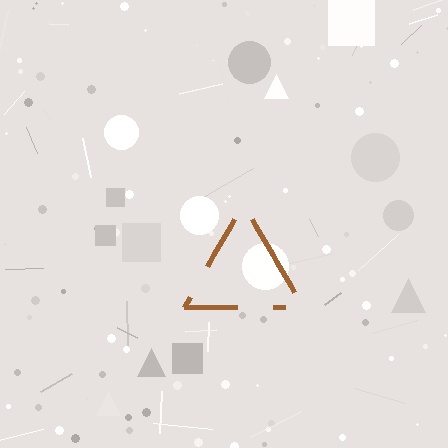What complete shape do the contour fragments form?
The contour fragments form a triangle.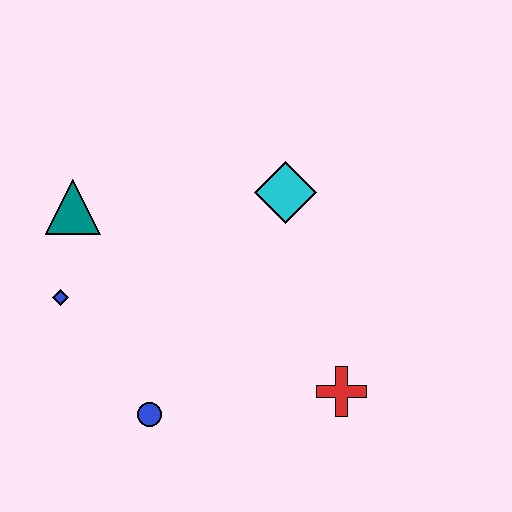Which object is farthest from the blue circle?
The cyan diamond is farthest from the blue circle.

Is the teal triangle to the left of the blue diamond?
No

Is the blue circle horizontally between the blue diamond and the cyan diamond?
Yes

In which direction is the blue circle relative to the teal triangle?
The blue circle is below the teal triangle.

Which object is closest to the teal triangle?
The blue diamond is closest to the teal triangle.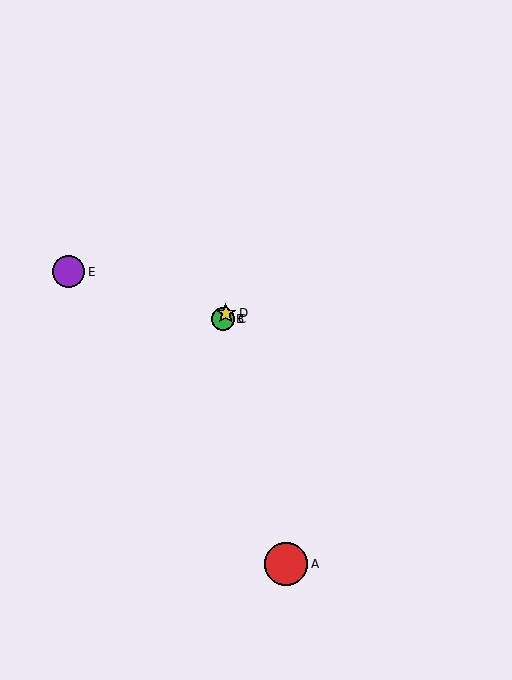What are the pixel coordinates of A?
Object A is at (286, 564).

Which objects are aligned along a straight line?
Objects B, C, D are aligned along a straight line.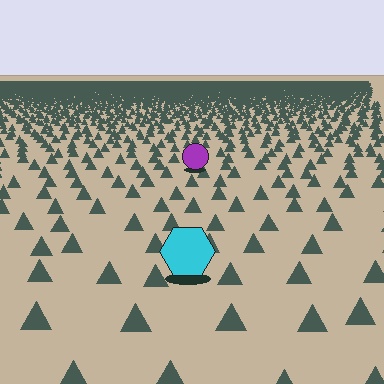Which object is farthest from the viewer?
The purple circle is farthest from the viewer. It appears smaller and the ground texture around it is denser.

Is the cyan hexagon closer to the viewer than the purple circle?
Yes. The cyan hexagon is closer — you can tell from the texture gradient: the ground texture is coarser near it.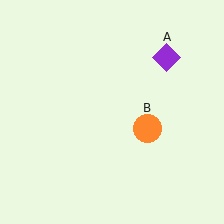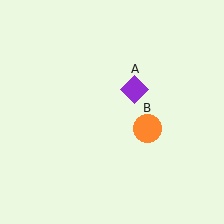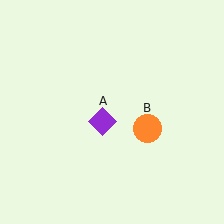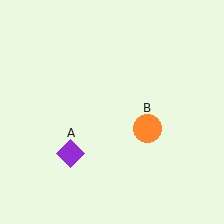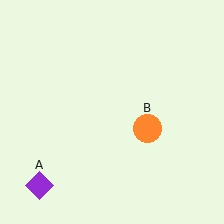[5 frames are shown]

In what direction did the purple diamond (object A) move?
The purple diamond (object A) moved down and to the left.